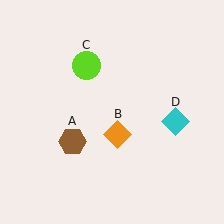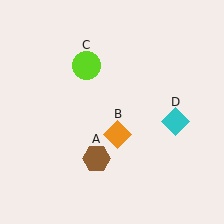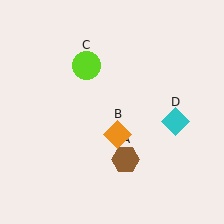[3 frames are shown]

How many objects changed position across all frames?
1 object changed position: brown hexagon (object A).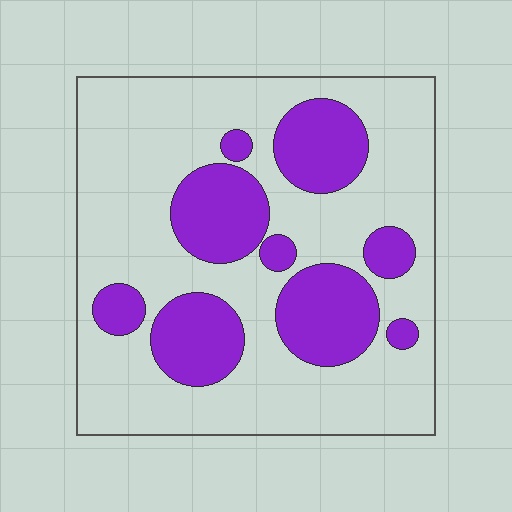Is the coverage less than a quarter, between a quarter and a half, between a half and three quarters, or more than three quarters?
Between a quarter and a half.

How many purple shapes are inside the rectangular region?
9.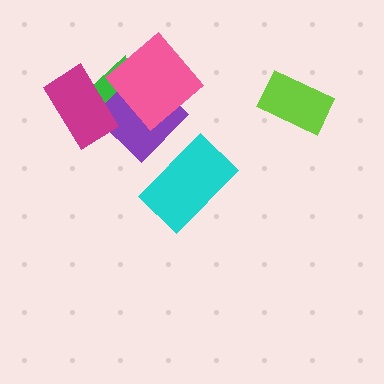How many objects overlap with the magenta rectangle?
2 objects overlap with the magenta rectangle.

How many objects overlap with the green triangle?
3 objects overlap with the green triangle.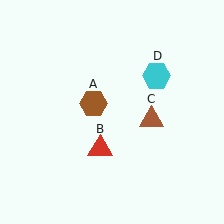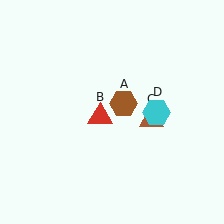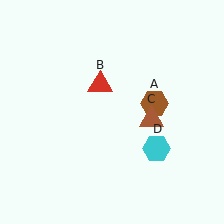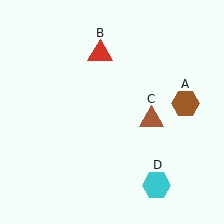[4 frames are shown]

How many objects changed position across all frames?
3 objects changed position: brown hexagon (object A), red triangle (object B), cyan hexagon (object D).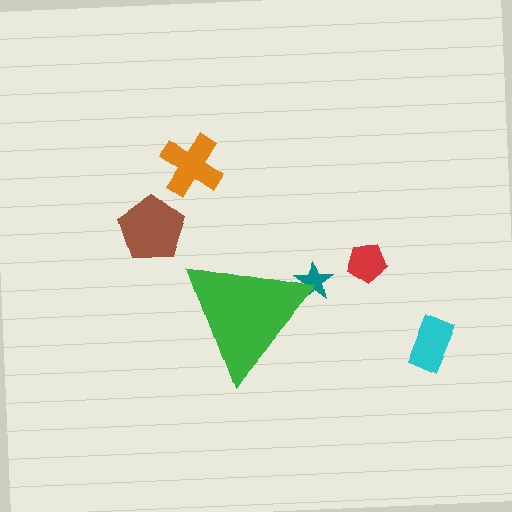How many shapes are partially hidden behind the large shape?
1 shape is partially hidden.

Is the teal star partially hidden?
Yes, the teal star is partially hidden behind the green triangle.